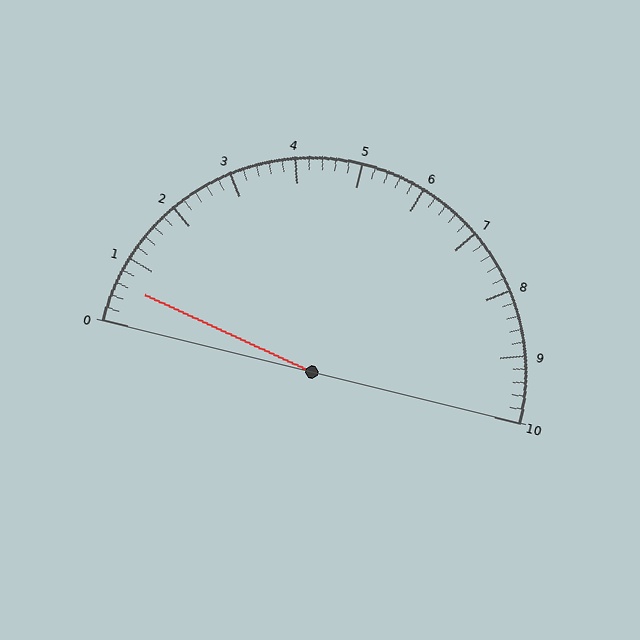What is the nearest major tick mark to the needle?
The nearest major tick mark is 1.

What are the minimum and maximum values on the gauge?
The gauge ranges from 0 to 10.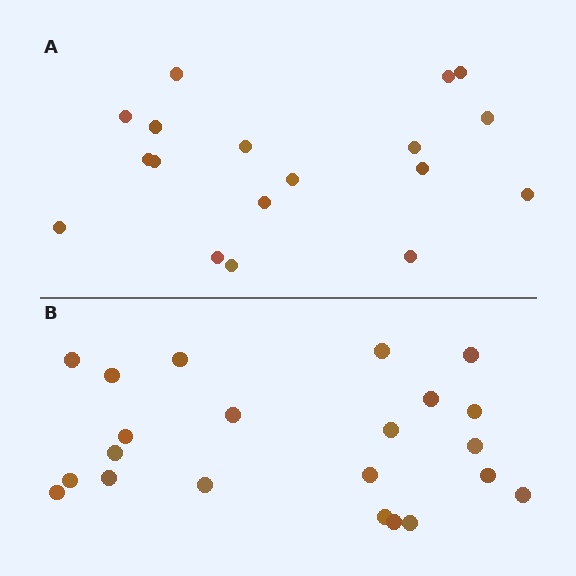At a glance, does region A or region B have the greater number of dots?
Region B (the bottom region) has more dots.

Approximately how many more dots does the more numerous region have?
Region B has about 4 more dots than region A.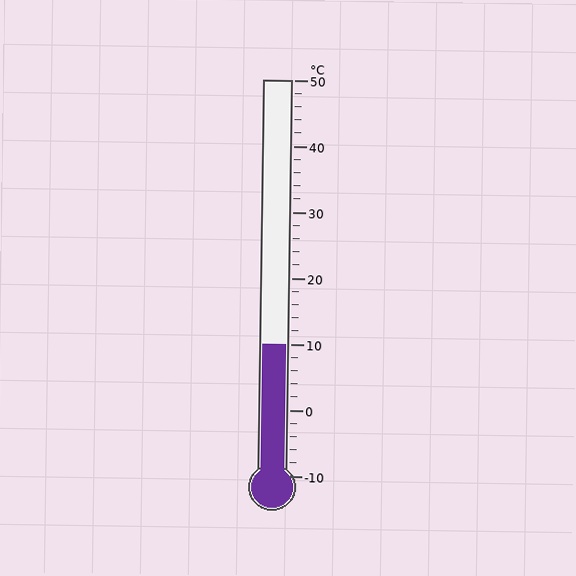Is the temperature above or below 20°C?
The temperature is below 20°C.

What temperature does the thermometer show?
The thermometer shows approximately 10°C.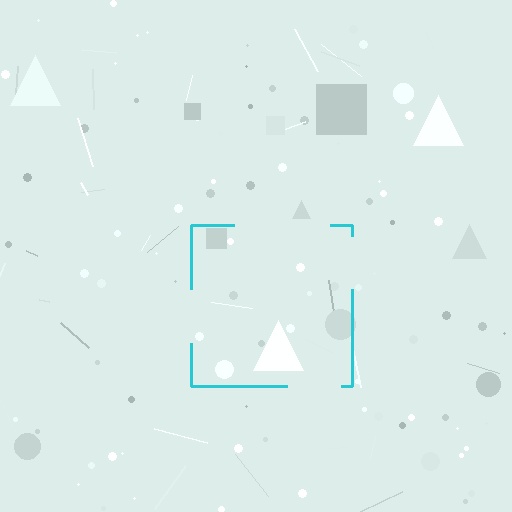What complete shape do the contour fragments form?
The contour fragments form a square.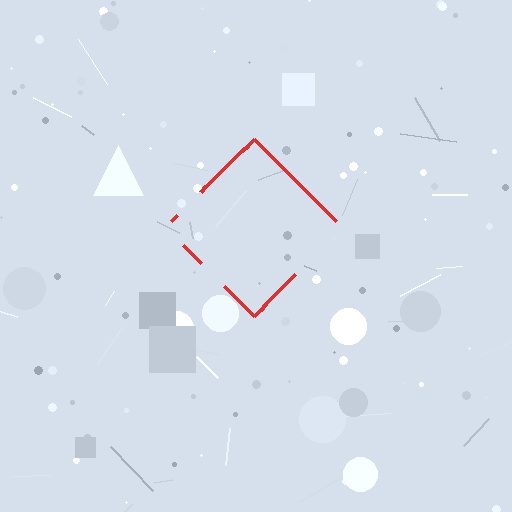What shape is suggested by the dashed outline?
The dashed outline suggests a diamond.